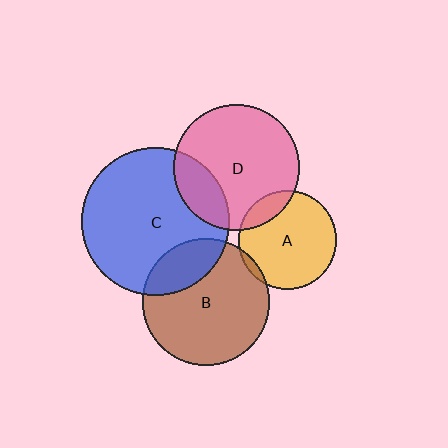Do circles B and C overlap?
Yes.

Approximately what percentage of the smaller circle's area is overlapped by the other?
Approximately 25%.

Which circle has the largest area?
Circle C (blue).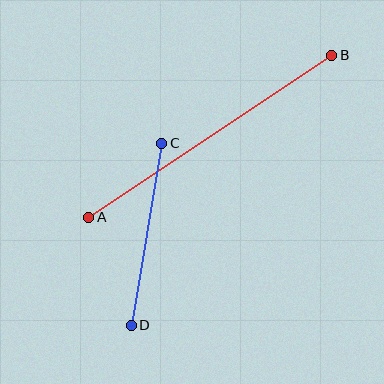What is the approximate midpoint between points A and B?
The midpoint is at approximately (210, 136) pixels.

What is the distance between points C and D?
The distance is approximately 185 pixels.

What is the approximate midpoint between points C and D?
The midpoint is at approximately (147, 234) pixels.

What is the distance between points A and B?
The distance is approximately 292 pixels.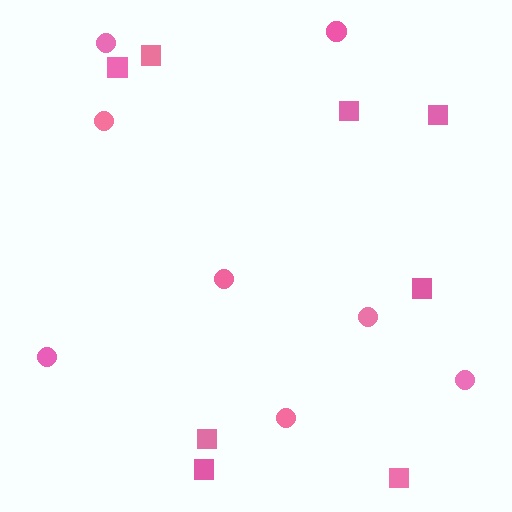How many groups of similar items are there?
There are 2 groups: one group of circles (8) and one group of squares (8).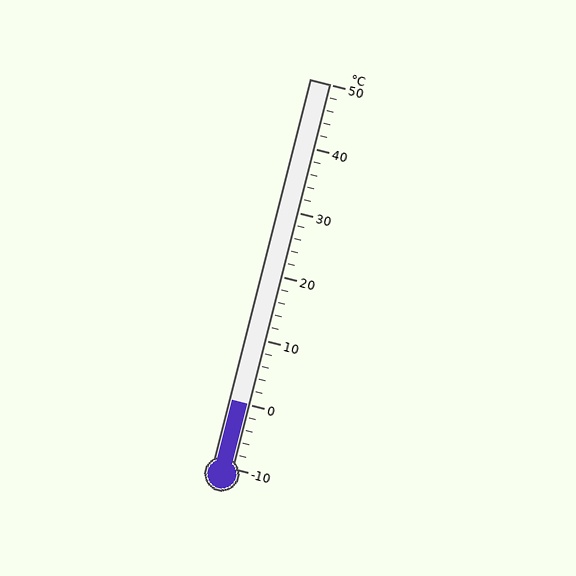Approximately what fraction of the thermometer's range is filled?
The thermometer is filled to approximately 15% of its range.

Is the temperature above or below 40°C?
The temperature is below 40°C.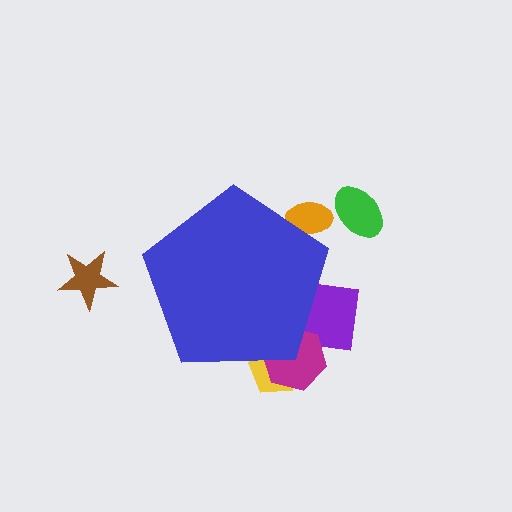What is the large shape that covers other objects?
A blue pentagon.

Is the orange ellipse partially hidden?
Yes, the orange ellipse is partially hidden behind the blue pentagon.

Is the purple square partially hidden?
Yes, the purple square is partially hidden behind the blue pentagon.